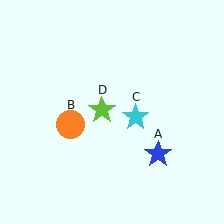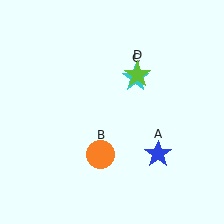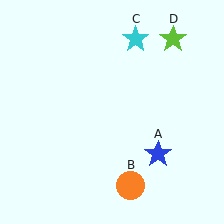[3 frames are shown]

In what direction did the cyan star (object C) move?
The cyan star (object C) moved up.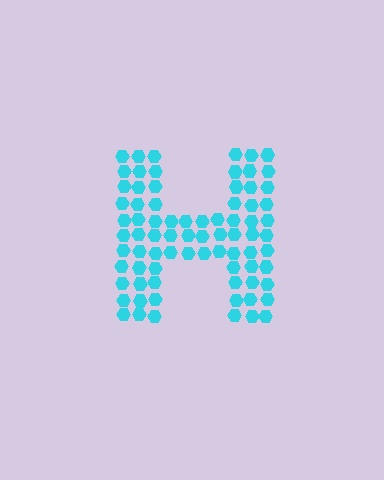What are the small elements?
The small elements are hexagons.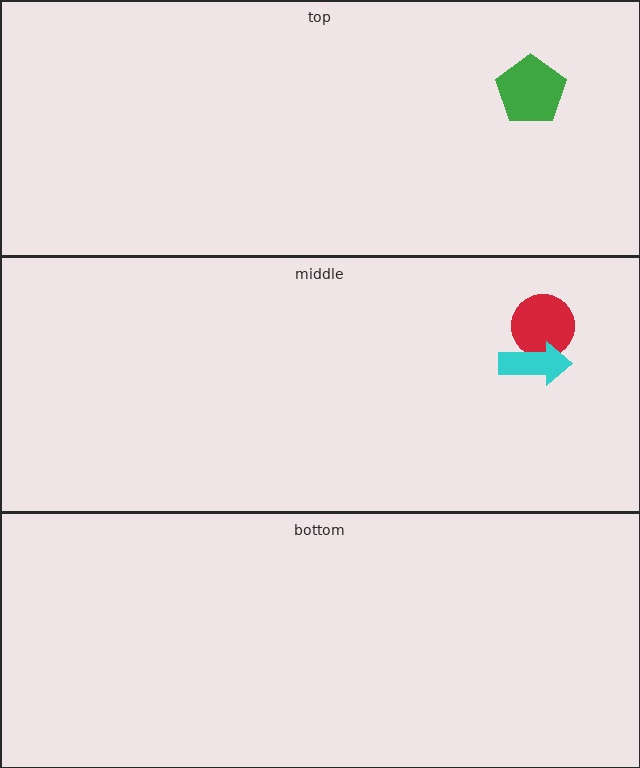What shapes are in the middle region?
The red circle, the cyan arrow.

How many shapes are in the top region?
1.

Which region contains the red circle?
The middle region.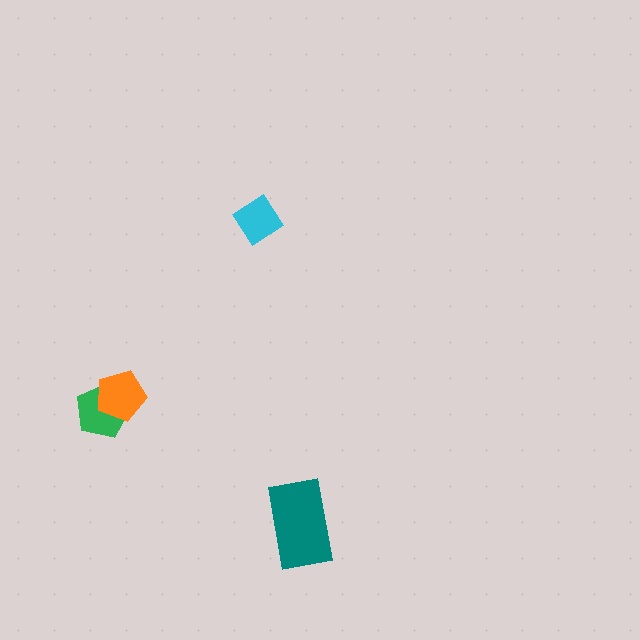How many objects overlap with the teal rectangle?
0 objects overlap with the teal rectangle.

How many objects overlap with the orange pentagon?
1 object overlaps with the orange pentagon.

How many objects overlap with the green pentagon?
1 object overlaps with the green pentagon.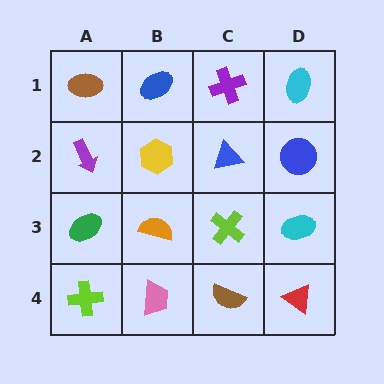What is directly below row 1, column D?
A blue circle.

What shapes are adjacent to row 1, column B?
A yellow hexagon (row 2, column B), a brown ellipse (row 1, column A), a purple cross (row 1, column C).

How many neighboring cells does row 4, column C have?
3.